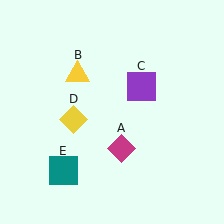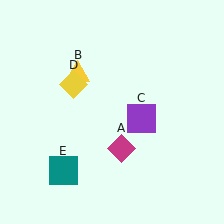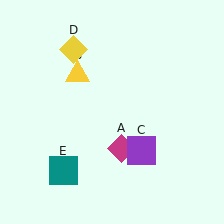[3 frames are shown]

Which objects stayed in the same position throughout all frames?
Magenta diamond (object A) and yellow triangle (object B) and teal square (object E) remained stationary.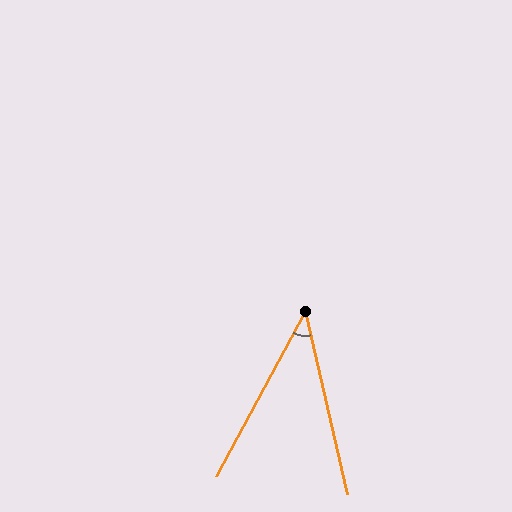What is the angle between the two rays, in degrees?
Approximately 41 degrees.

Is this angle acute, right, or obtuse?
It is acute.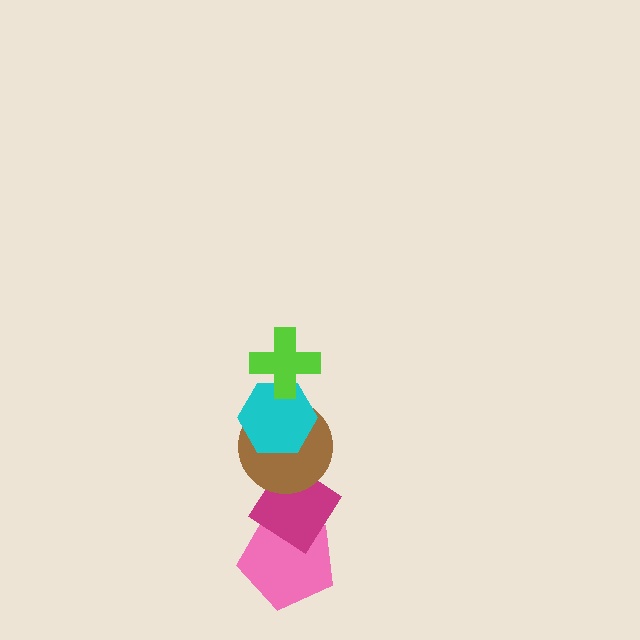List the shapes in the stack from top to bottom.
From top to bottom: the lime cross, the cyan hexagon, the brown circle, the magenta diamond, the pink pentagon.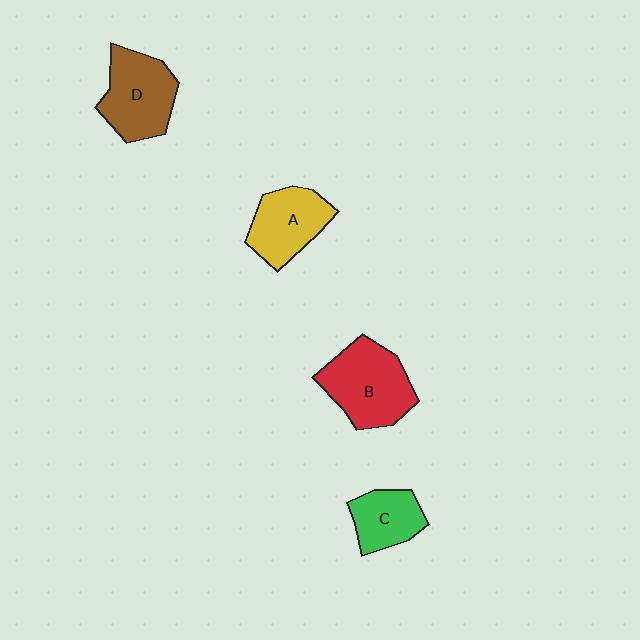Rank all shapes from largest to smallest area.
From largest to smallest: B (red), D (brown), A (yellow), C (green).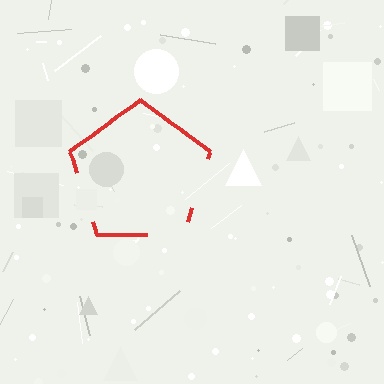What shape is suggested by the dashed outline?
The dashed outline suggests a pentagon.